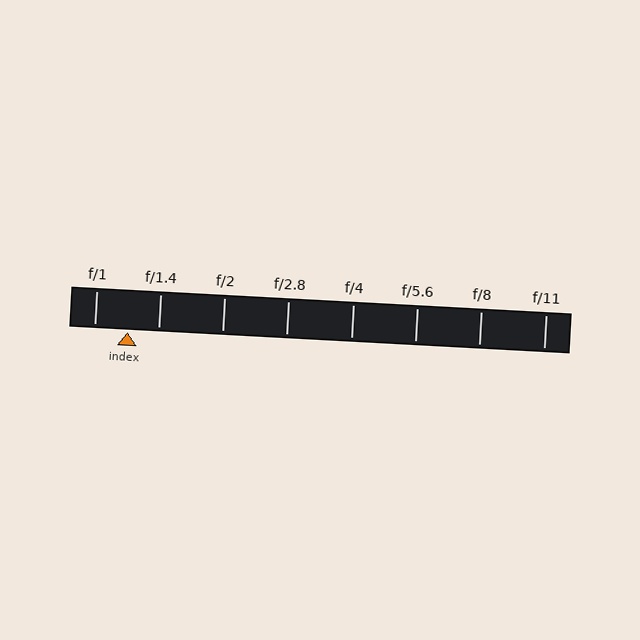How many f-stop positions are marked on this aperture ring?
There are 8 f-stop positions marked.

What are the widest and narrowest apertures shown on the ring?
The widest aperture shown is f/1 and the narrowest is f/11.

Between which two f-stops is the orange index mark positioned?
The index mark is between f/1 and f/1.4.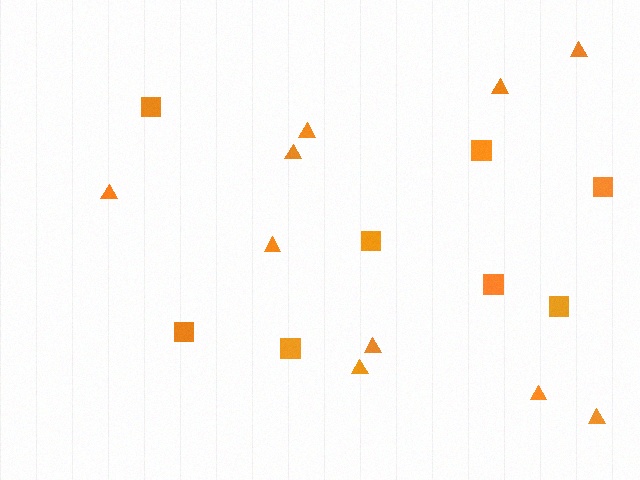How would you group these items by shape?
There are 2 groups: one group of squares (8) and one group of triangles (10).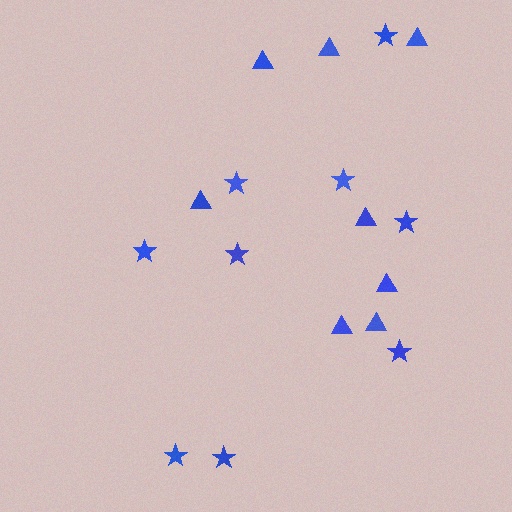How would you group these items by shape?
There are 2 groups: one group of stars (9) and one group of triangles (8).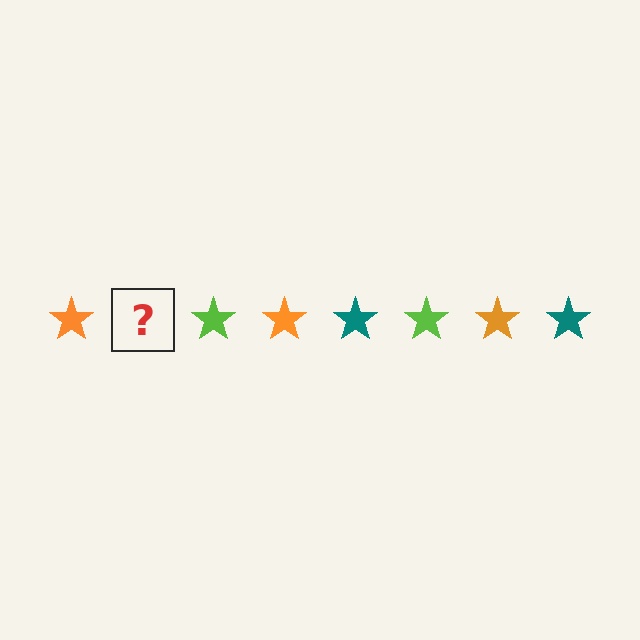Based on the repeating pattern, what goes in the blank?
The blank should be a teal star.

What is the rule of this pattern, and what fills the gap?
The rule is that the pattern cycles through orange, teal, lime stars. The gap should be filled with a teal star.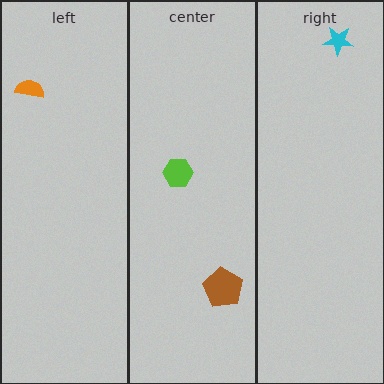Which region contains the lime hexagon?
The center region.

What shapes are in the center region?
The lime hexagon, the brown pentagon.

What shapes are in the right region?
The cyan star.